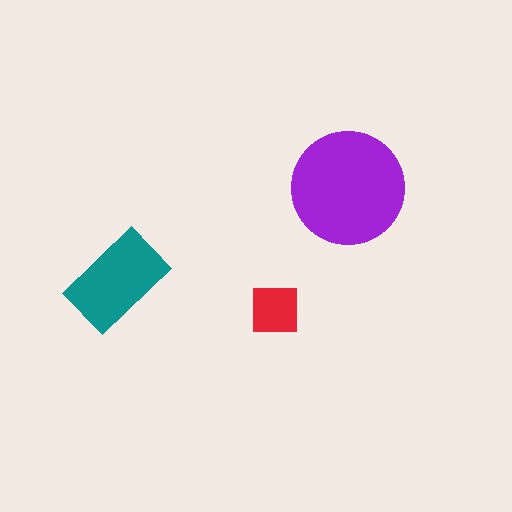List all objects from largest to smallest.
The purple circle, the teal rectangle, the red square.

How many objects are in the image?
There are 3 objects in the image.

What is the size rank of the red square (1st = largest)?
3rd.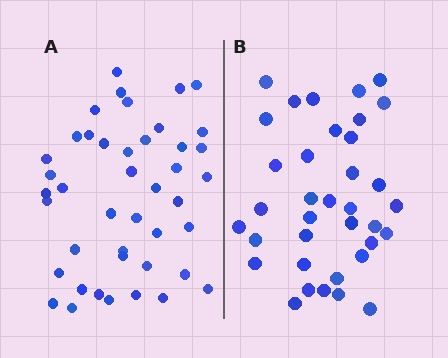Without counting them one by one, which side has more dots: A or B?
Region A (the left region) has more dots.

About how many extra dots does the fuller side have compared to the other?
Region A has roughly 8 or so more dots than region B.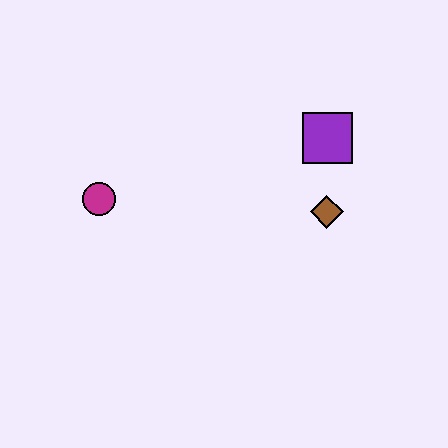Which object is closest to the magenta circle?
The brown diamond is closest to the magenta circle.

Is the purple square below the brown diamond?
No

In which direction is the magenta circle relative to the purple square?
The magenta circle is to the left of the purple square.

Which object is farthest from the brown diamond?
The magenta circle is farthest from the brown diamond.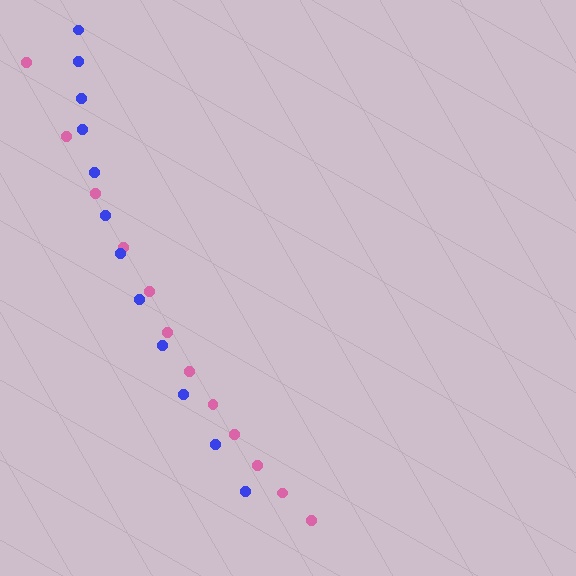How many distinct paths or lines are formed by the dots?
There are 2 distinct paths.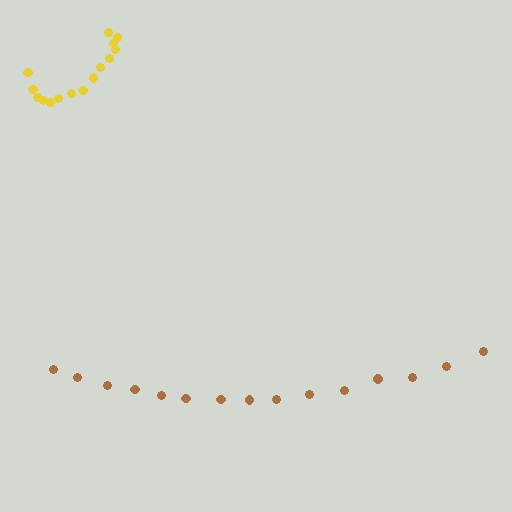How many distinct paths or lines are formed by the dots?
There are 2 distinct paths.